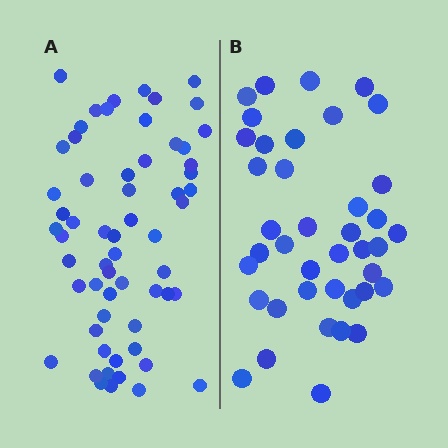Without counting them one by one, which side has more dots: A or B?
Region A (the left region) has more dots.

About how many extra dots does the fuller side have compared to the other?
Region A has approximately 20 more dots than region B.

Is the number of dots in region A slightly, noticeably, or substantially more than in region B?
Region A has substantially more. The ratio is roughly 1.5 to 1.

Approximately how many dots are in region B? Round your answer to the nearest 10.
About 40 dots.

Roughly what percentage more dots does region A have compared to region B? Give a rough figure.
About 50% more.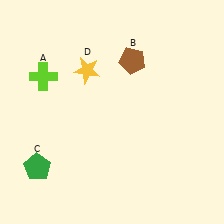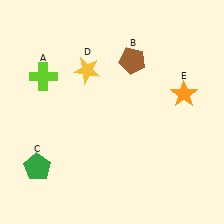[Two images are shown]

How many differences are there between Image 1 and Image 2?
There is 1 difference between the two images.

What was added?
An orange star (E) was added in Image 2.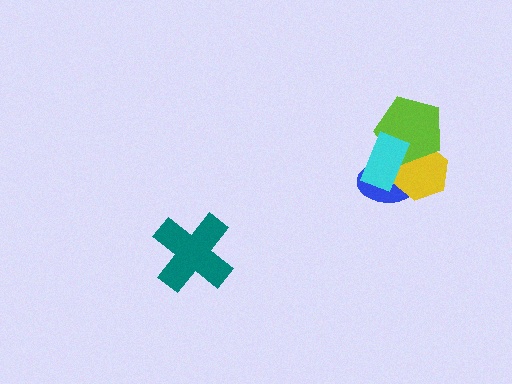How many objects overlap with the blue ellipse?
3 objects overlap with the blue ellipse.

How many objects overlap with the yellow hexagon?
3 objects overlap with the yellow hexagon.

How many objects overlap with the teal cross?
0 objects overlap with the teal cross.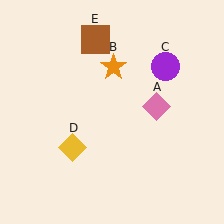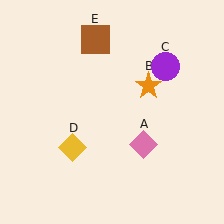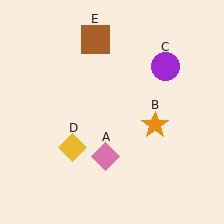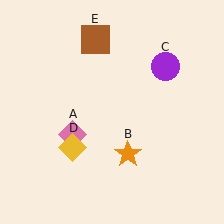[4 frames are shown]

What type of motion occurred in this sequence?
The pink diamond (object A), orange star (object B) rotated clockwise around the center of the scene.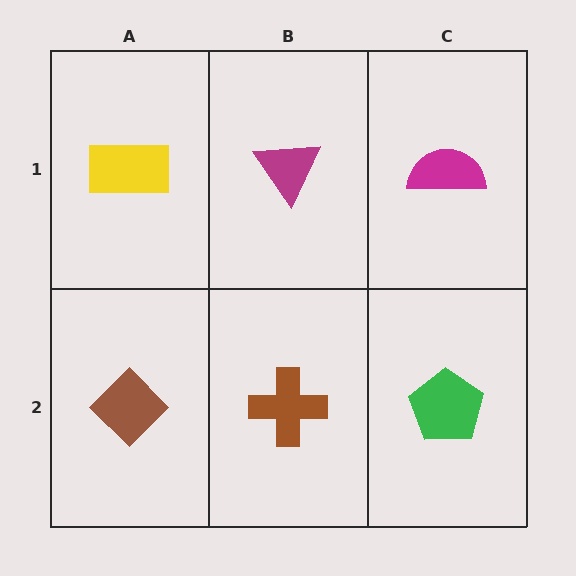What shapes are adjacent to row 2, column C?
A magenta semicircle (row 1, column C), a brown cross (row 2, column B).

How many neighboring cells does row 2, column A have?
2.